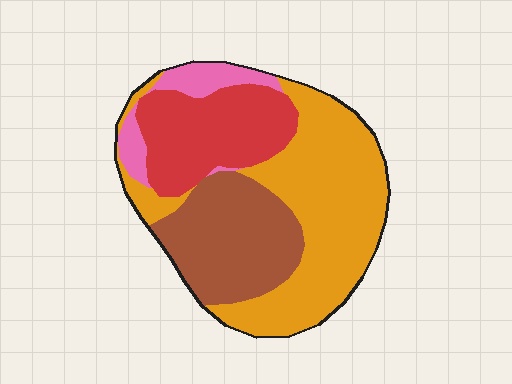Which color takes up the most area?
Orange, at roughly 45%.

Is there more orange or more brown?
Orange.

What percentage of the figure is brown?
Brown covers around 25% of the figure.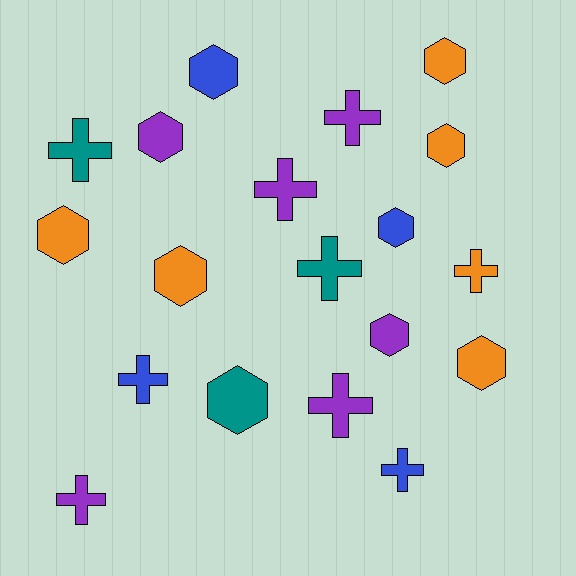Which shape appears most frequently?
Hexagon, with 10 objects.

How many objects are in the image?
There are 19 objects.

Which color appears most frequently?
Purple, with 6 objects.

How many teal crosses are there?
There are 2 teal crosses.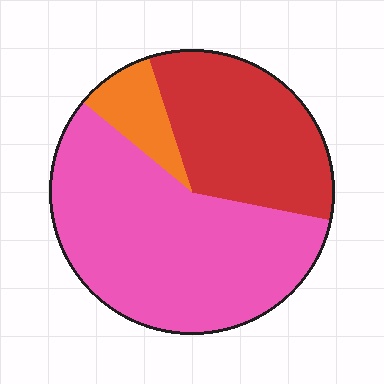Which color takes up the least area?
Orange, at roughly 10%.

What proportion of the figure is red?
Red covers roughly 35% of the figure.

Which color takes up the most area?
Pink, at roughly 60%.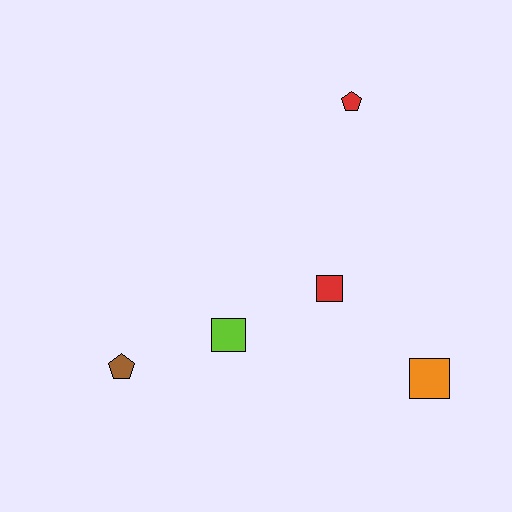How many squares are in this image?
There are 3 squares.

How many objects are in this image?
There are 5 objects.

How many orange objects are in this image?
There is 1 orange object.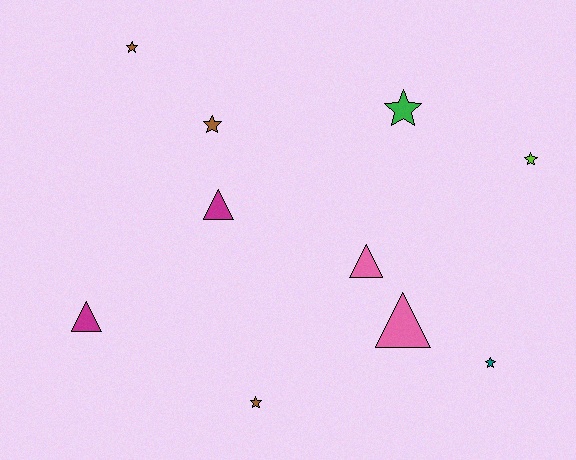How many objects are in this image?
There are 10 objects.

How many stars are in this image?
There are 6 stars.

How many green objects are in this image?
There is 1 green object.